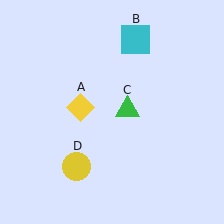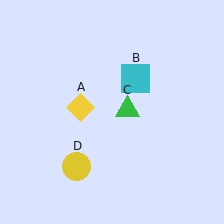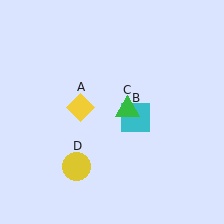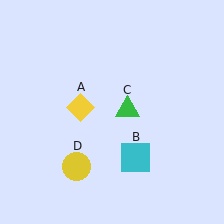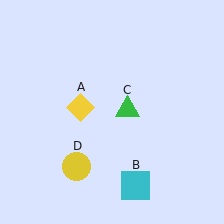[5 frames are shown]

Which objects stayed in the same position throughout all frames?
Yellow diamond (object A) and green triangle (object C) and yellow circle (object D) remained stationary.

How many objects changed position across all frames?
1 object changed position: cyan square (object B).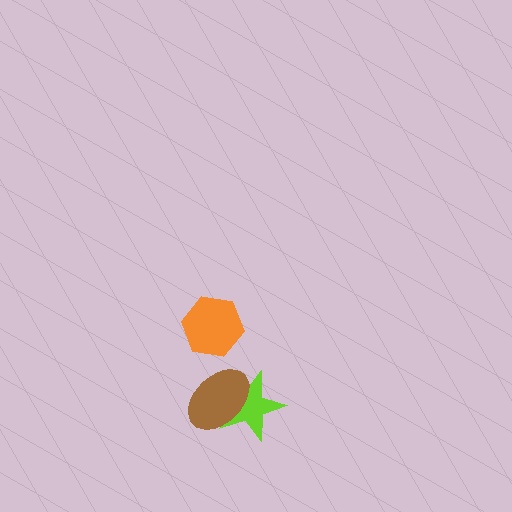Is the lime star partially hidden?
Yes, it is partially covered by another shape.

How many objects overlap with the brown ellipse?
1 object overlaps with the brown ellipse.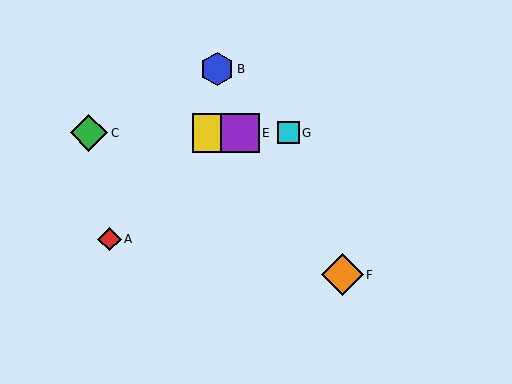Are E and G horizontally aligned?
Yes, both are at y≈133.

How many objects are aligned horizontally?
4 objects (C, D, E, G) are aligned horizontally.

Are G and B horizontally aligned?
No, G is at y≈133 and B is at y≈69.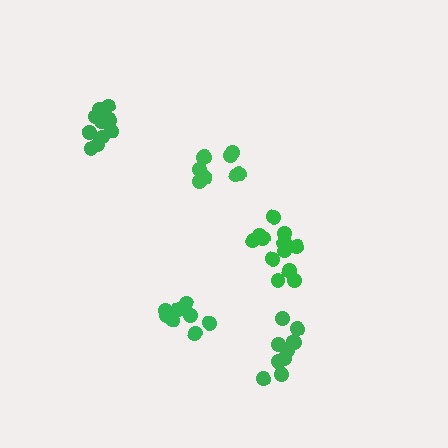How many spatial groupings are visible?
There are 5 spatial groupings.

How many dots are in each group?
Group 1: 12 dots, Group 2: 11 dots, Group 3: 9 dots, Group 4: 8 dots, Group 5: 13 dots (53 total).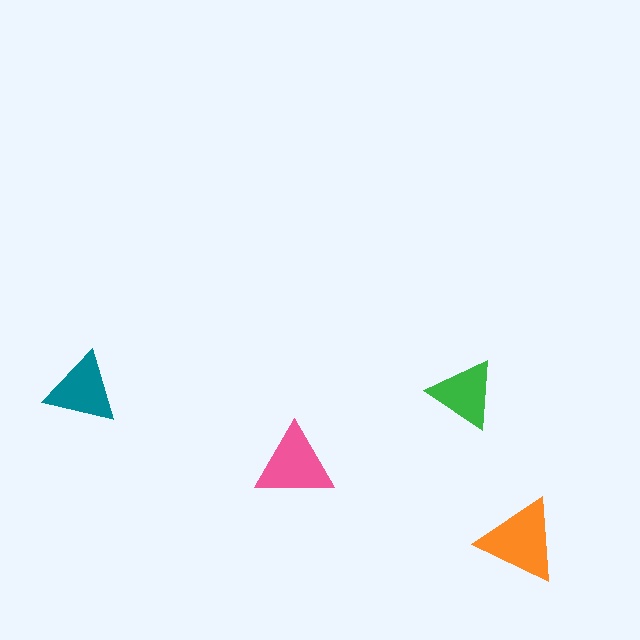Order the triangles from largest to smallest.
the orange one, the pink one, the teal one, the green one.